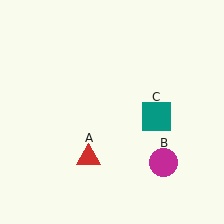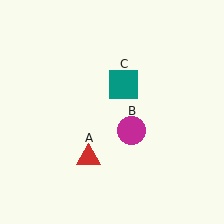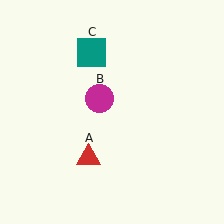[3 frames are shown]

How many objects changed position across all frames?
2 objects changed position: magenta circle (object B), teal square (object C).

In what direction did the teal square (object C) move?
The teal square (object C) moved up and to the left.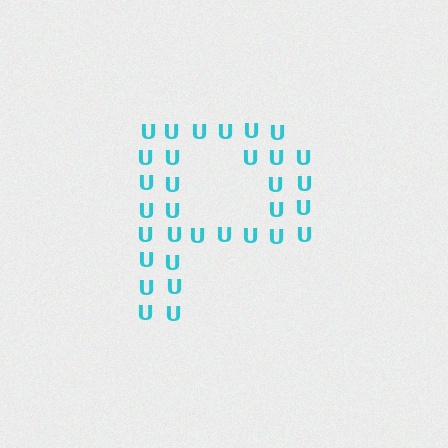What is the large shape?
The large shape is the letter P.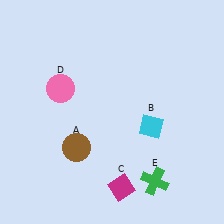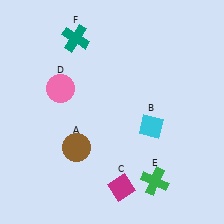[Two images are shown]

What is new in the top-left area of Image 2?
A teal cross (F) was added in the top-left area of Image 2.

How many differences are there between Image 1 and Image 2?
There is 1 difference between the two images.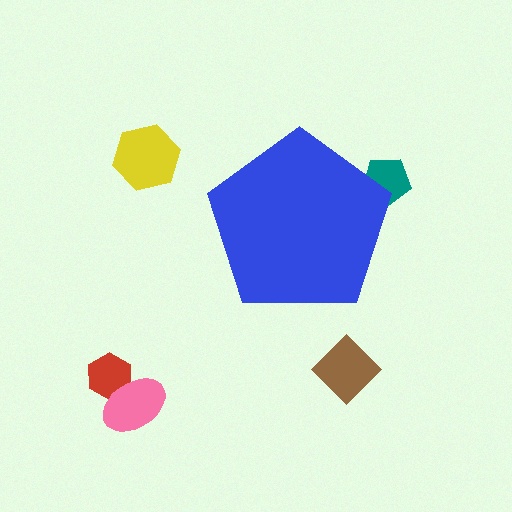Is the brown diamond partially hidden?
No, the brown diamond is fully visible.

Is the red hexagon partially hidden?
No, the red hexagon is fully visible.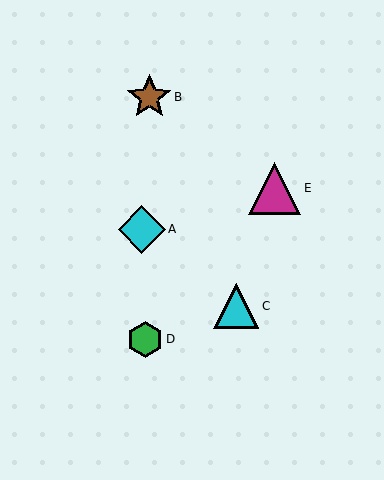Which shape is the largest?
The magenta triangle (labeled E) is the largest.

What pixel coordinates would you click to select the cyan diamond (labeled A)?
Click at (142, 229) to select the cyan diamond A.